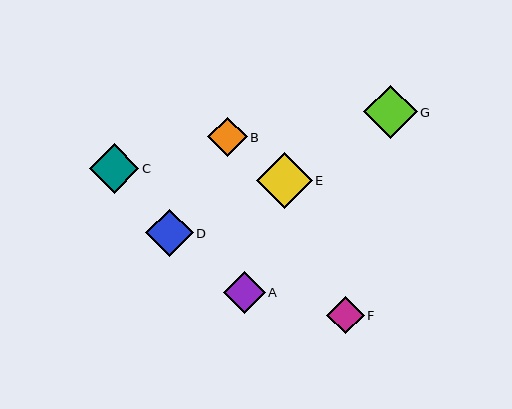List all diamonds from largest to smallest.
From largest to smallest: E, G, C, D, A, B, F.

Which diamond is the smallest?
Diamond F is the smallest with a size of approximately 37 pixels.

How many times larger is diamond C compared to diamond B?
Diamond C is approximately 1.3 times the size of diamond B.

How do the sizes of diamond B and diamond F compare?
Diamond B and diamond F are approximately the same size.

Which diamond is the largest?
Diamond E is the largest with a size of approximately 55 pixels.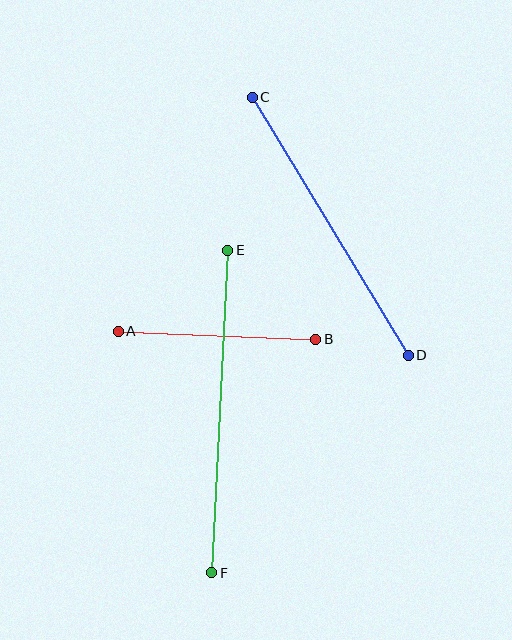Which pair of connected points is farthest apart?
Points E and F are farthest apart.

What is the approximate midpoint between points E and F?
The midpoint is at approximately (220, 411) pixels.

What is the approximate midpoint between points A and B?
The midpoint is at approximately (217, 335) pixels.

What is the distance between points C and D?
The distance is approximately 302 pixels.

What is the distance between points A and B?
The distance is approximately 198 pixels.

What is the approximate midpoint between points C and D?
The midpoint is at approximately (330, 226) pixels.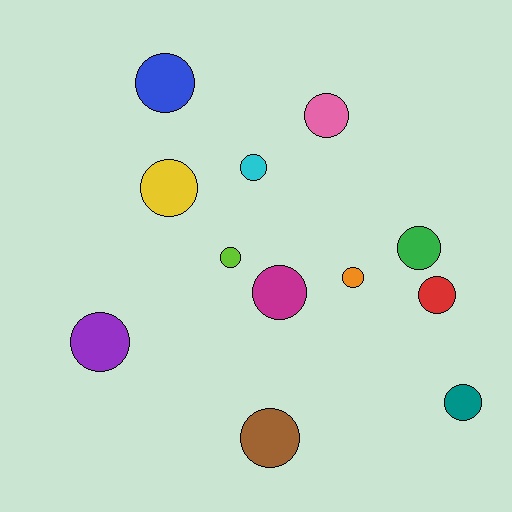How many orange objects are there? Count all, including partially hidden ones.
There is 1 orange object.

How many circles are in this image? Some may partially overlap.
There are 12 circles.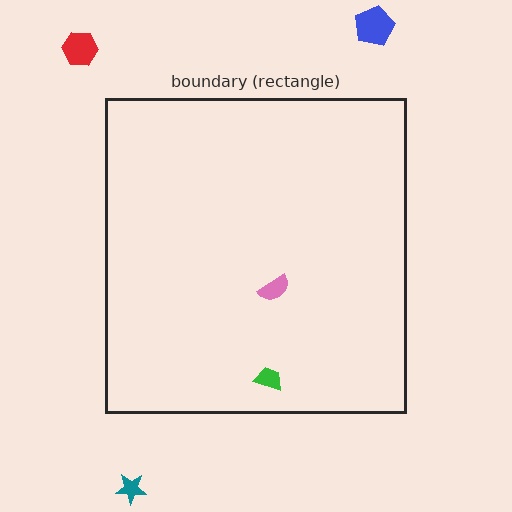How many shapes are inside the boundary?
2 inside, 3 outside.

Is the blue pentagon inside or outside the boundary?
Outside.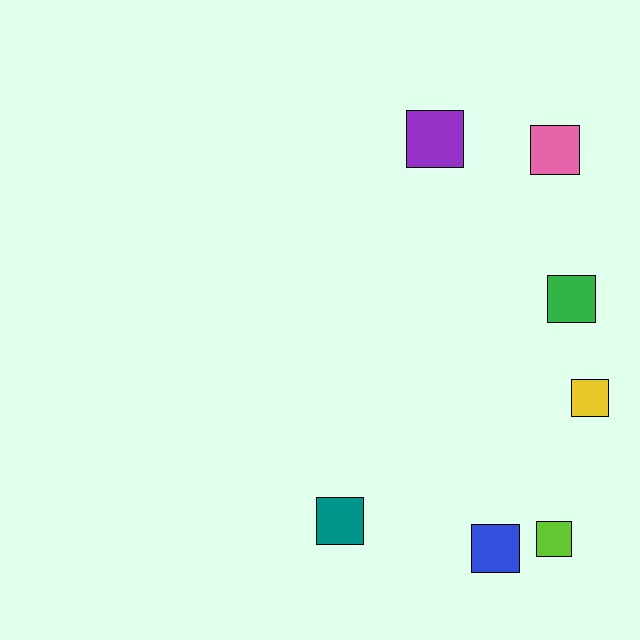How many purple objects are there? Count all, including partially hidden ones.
There is 1 purple object.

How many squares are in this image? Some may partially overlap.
There are 7 squares.